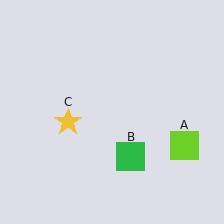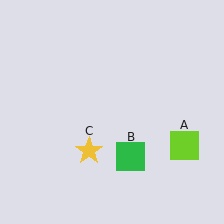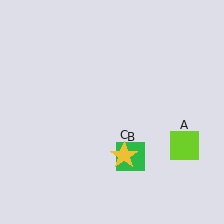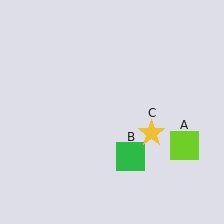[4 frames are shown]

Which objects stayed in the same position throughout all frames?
Lime square (object A) and green square (object B) remained stationary.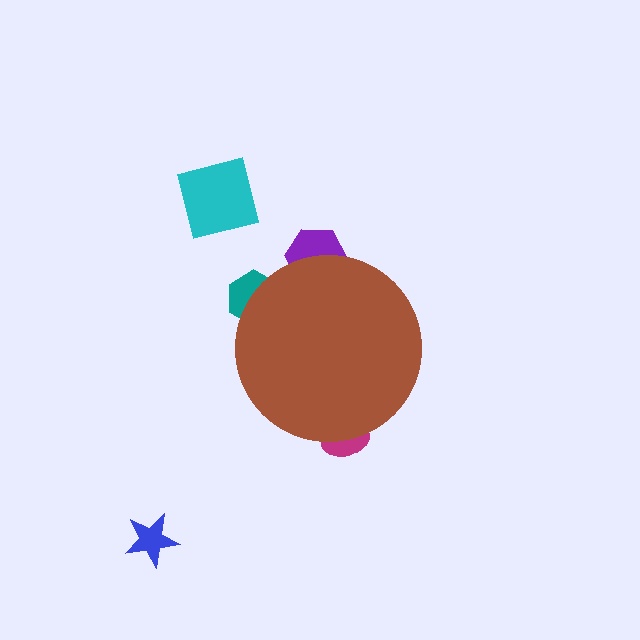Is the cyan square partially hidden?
No, the cyan square is fully visible.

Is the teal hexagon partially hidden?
Yes, the teal hexagon is partially hidden behind the brown circle.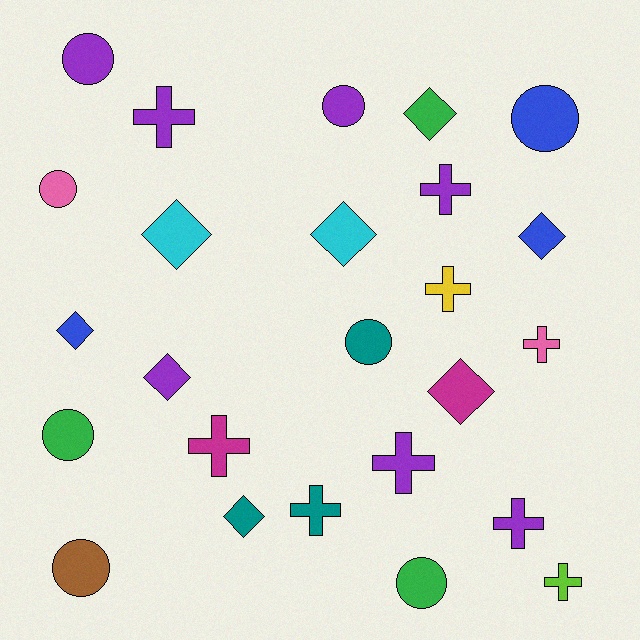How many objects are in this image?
There are 25 objects.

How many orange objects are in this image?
There are no orange objects.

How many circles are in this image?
There are 8 circles.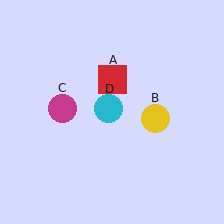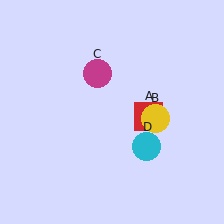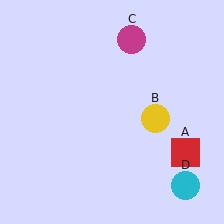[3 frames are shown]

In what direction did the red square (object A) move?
The red square (object A) moved down and to the right.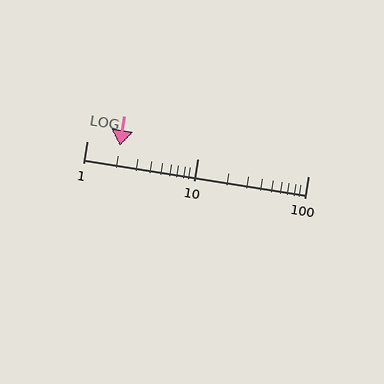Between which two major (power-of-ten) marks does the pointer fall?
The pointer is between 1 and 10.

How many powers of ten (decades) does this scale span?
The scale spans 2 decades, from 1 to 100.